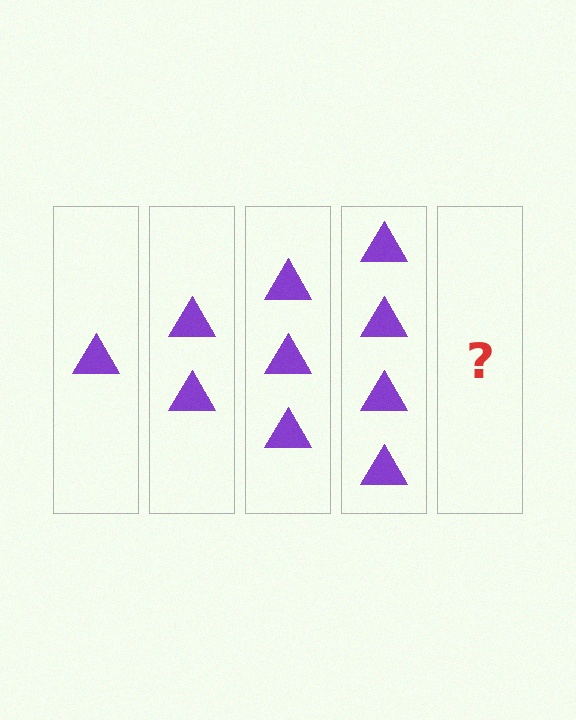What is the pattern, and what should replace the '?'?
The pattern is that each step adds one more triangle. The '?' should be 5 triangles.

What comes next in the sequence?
The next element should be 5 triangles.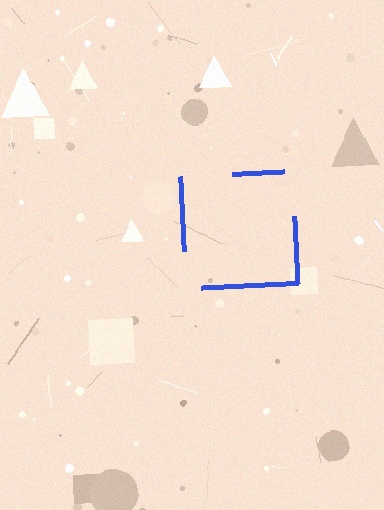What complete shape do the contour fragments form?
The contour fragments form a square.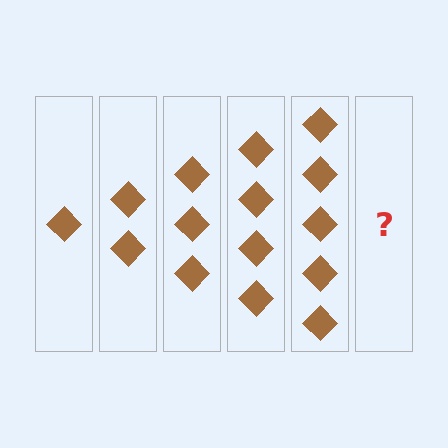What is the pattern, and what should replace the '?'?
The pattern is that each step adds one more diamond. The '?' should be 6 diamonds.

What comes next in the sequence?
The next element should be 6 diamonds.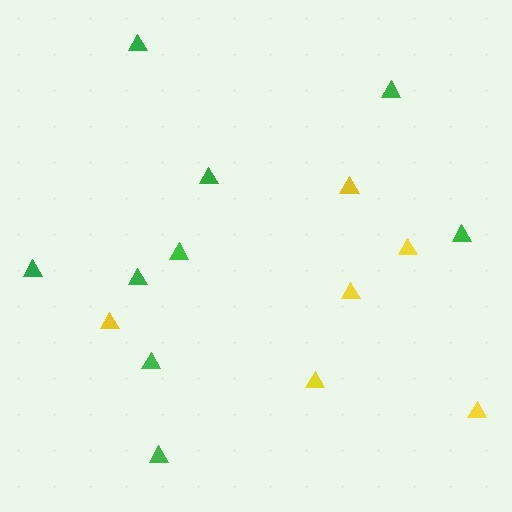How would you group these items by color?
There are 2 groups: one group of yellow triangles (6) and one group of green triangles (9).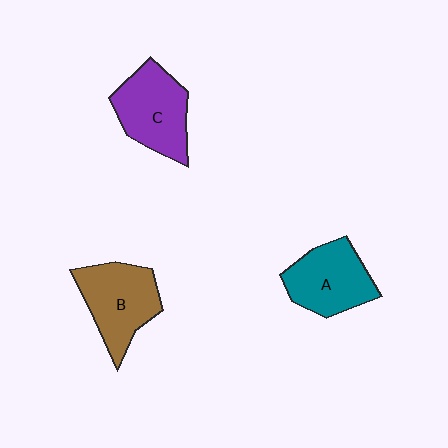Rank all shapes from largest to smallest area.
From largest to smallest: B (brown), C (purple), A (teal).